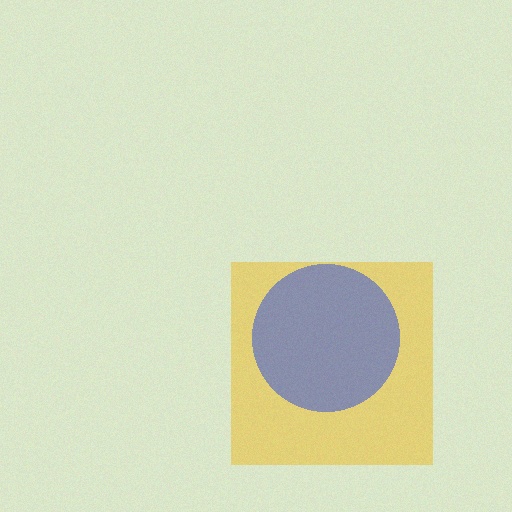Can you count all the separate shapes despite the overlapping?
Yes, there are 2 separate shapes.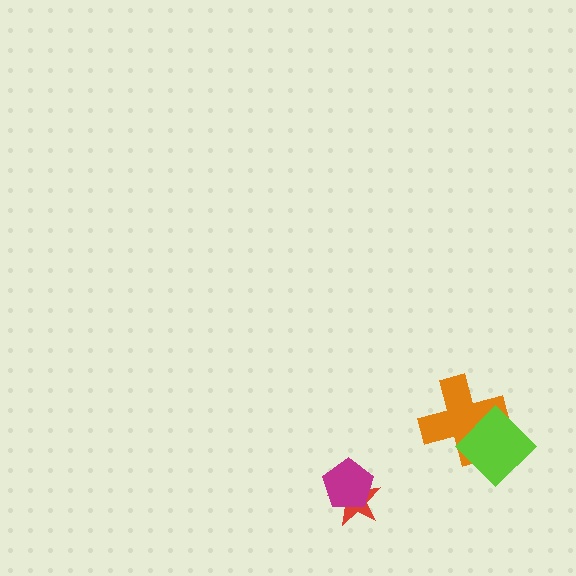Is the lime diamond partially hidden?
No, no other shape covers it.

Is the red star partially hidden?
Yes, it is partially covered by another shape.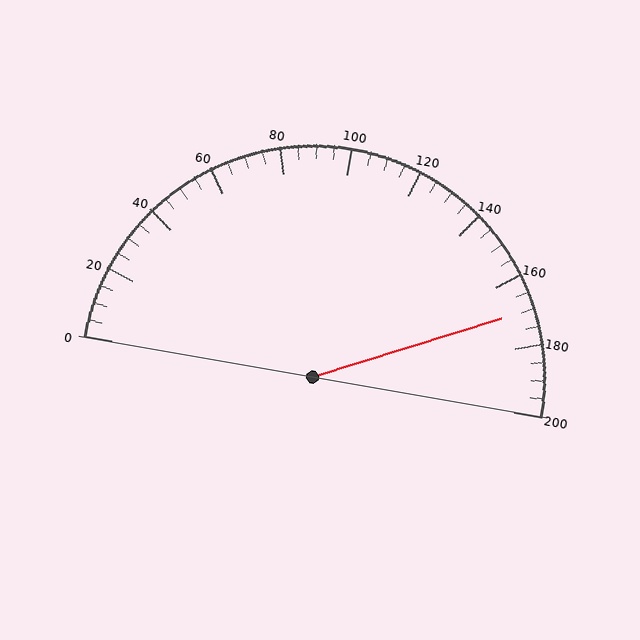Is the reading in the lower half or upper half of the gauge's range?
The reading is in the upper half of the range (0 to 200).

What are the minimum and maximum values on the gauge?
The gauge ranges from 0 to 200.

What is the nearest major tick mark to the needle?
The nearest major tick mark is 160.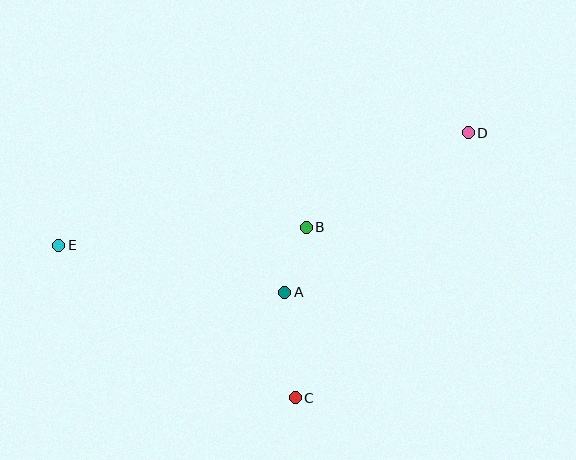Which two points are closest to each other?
Points A and B are closest to each other.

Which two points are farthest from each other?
Points D and E are farthest from each other.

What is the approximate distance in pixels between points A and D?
The distance between A and D is approximately 243 pixels.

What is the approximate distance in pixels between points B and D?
The distance between B and D is approximately 188 pixels.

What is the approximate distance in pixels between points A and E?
The distance between A and E is approximately 231 pixels.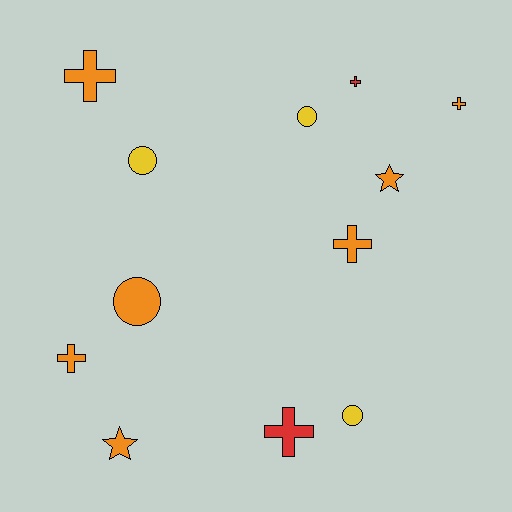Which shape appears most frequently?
Cross, with 6 objects.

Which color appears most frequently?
Orange, with 7 objects.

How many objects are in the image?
There are 12 objects.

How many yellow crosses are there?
There are no yellow crosses.